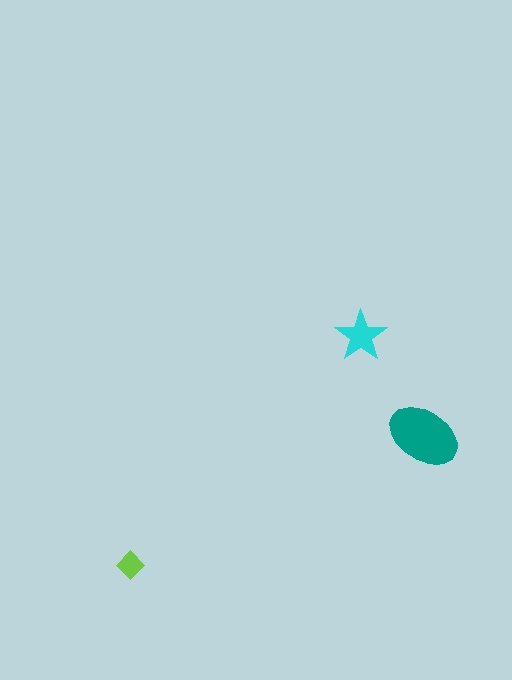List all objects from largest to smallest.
The teal ellipse, the cyan star, the lime diamond.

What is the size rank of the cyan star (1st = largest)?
2nd.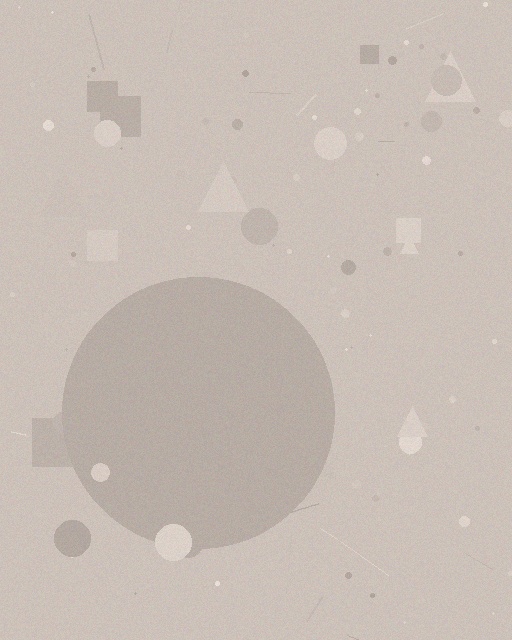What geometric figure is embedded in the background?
A circle is embedded in the background.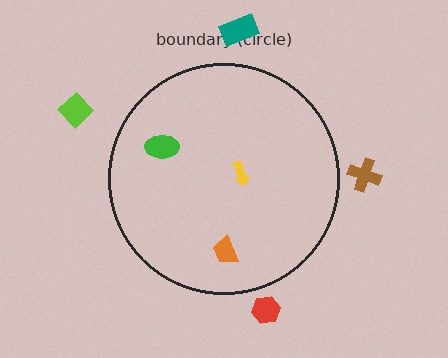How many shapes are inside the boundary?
3 inside, 4 outside.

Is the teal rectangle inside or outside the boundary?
Outside.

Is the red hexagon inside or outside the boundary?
Outside.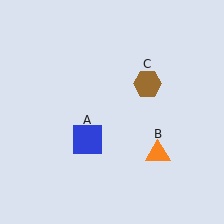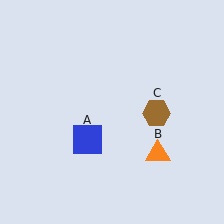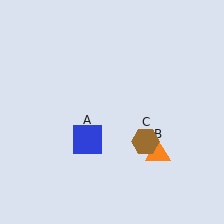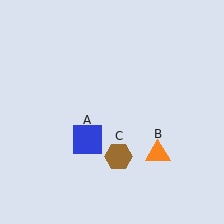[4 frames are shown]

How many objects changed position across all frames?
1 object changed position: brown hexagon (object C).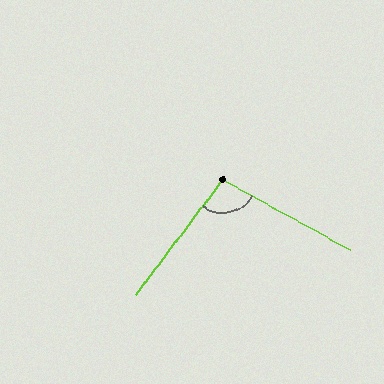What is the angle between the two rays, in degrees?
Approximately 98 degrees.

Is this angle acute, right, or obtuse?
It is obtuse.